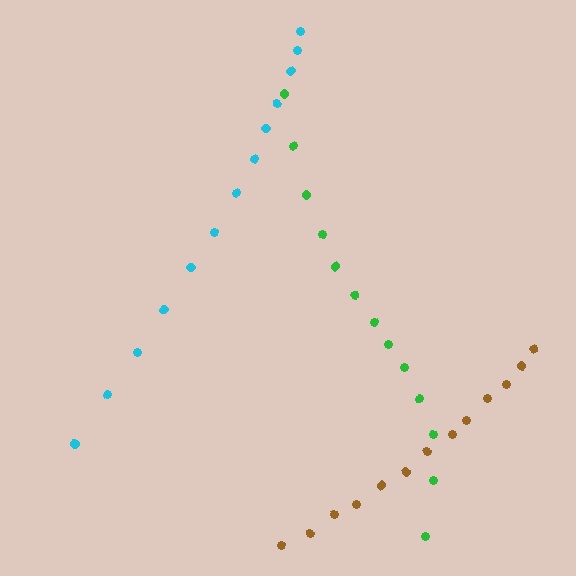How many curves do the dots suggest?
There are 3 distinct paths.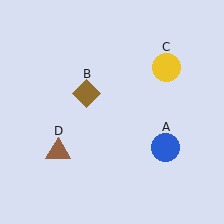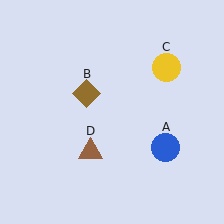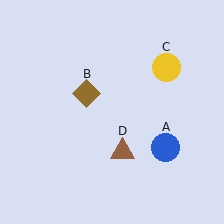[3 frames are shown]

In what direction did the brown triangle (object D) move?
The brown triangle (object D) moved right.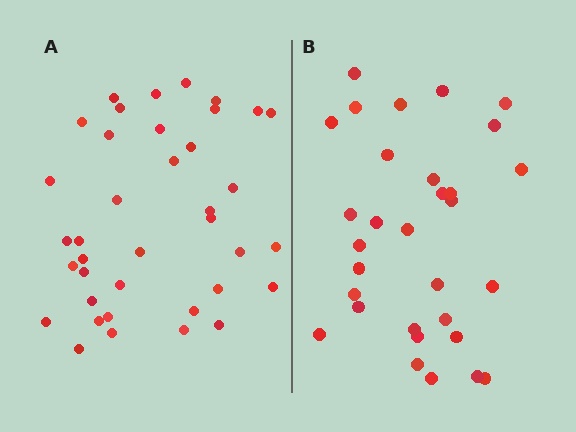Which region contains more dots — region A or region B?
Region A (the left region) has more dots.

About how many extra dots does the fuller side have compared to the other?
Region A has roughly 8 or so more dots than region B.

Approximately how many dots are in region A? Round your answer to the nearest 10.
About 40 dots. (The exact count is 38, which rounds to 40.)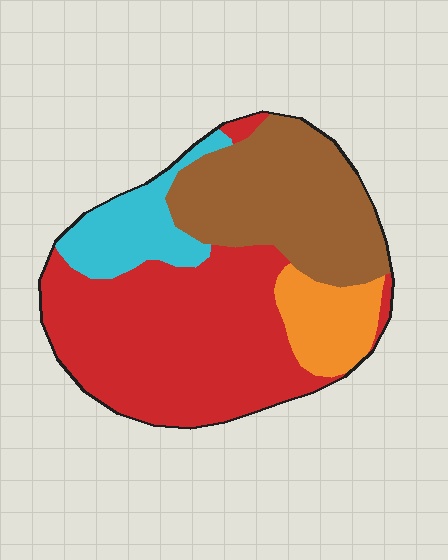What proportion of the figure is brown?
Brown takes up about one third (1/3) of the figure.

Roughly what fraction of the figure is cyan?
Cyan covers around 10% of the figure.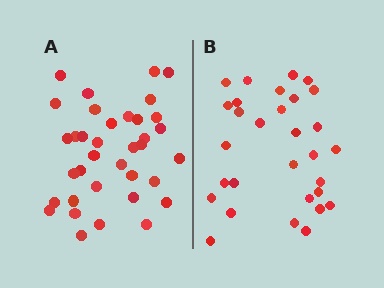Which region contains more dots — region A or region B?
Region A (the left region) has more dots.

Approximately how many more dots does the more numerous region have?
Region A has about 6 more dots than region B.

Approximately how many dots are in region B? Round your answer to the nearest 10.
About 30 dots.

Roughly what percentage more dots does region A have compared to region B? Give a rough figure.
About 20% more.